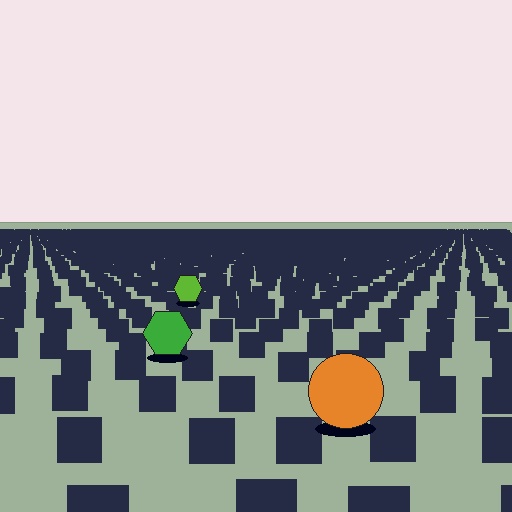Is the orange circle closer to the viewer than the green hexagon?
Yes. The orange circle is closer — you can tell from the texture gradient: the ground texture is coarser near it.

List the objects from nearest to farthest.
From nearest to farthest: the orange circle, the green hexagon, the lime hexagon.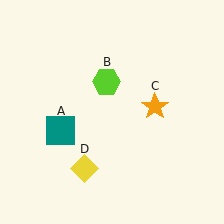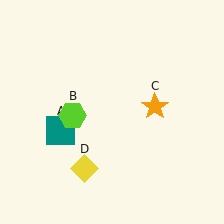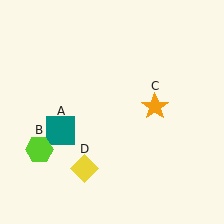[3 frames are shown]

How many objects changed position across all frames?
1 object changed position: lime hexagon (object B).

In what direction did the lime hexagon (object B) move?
The lime hexagon (object B) moved down and to the left.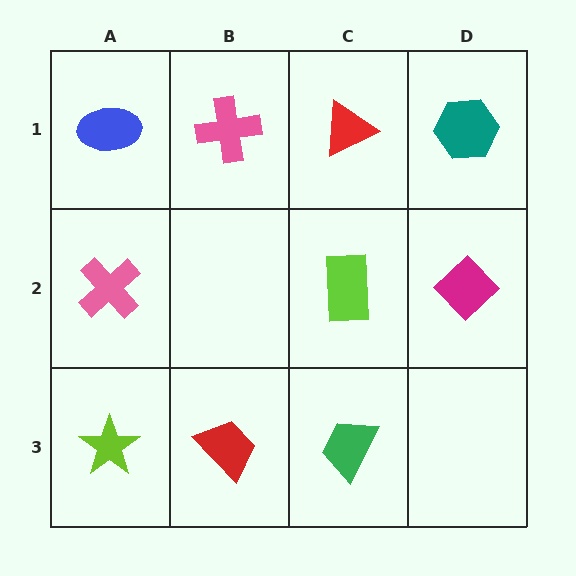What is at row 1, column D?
A teal hexagon.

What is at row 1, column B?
A pink cross.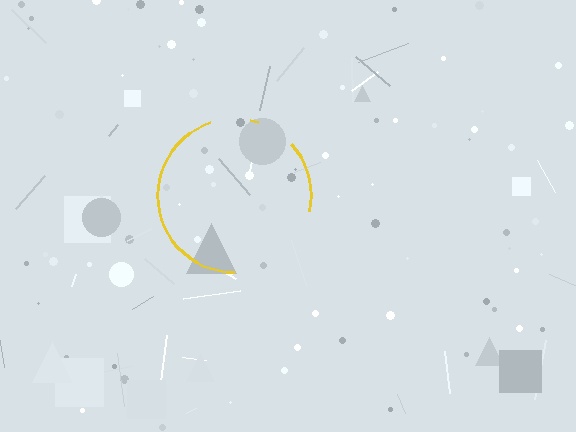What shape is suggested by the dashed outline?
The dashed outline suggests a circle.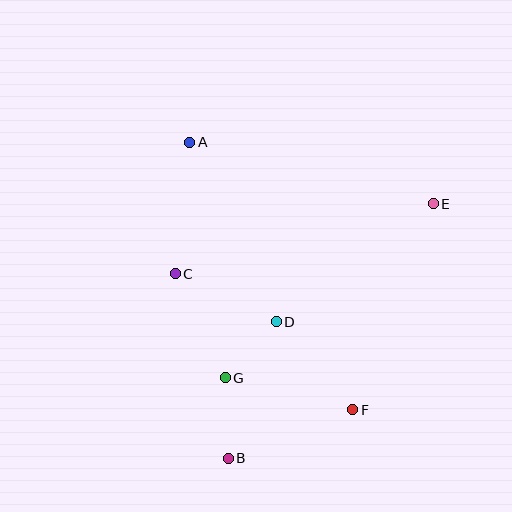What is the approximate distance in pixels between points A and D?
The distance between A and D is approximately 200 pixels.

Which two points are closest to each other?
Points D and G are closest to each other.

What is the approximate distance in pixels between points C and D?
The distance between C and D is approximately 112 pixels.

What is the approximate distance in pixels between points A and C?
The distance between A and C is approximately 132 pixels.